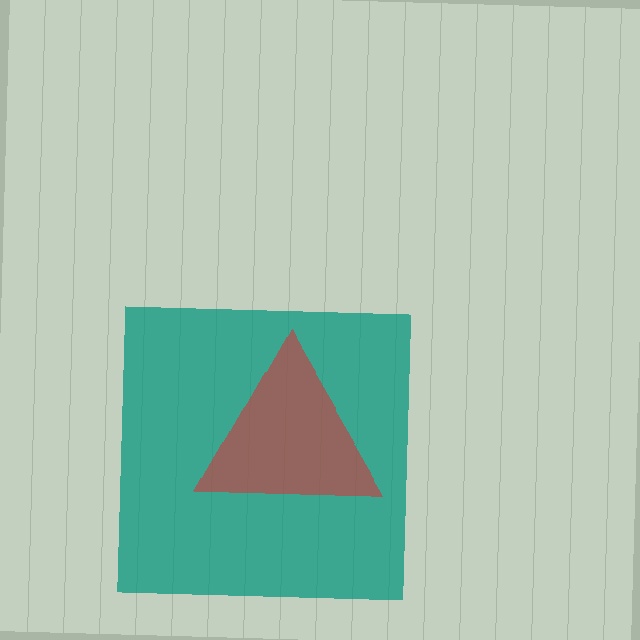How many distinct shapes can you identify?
There are 2 distinct shapes: a teal square, a red triangle.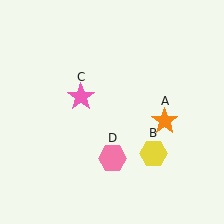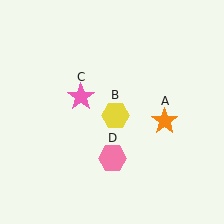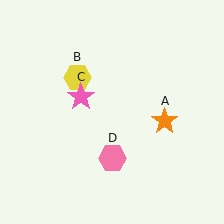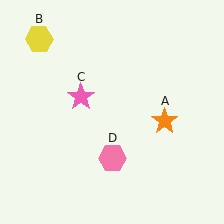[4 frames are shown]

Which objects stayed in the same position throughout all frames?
Orange star (object A) and pink star (object C) and pink hexagon (object D) remained stationary.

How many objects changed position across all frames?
1 object changed position: yellow hexagon (object B).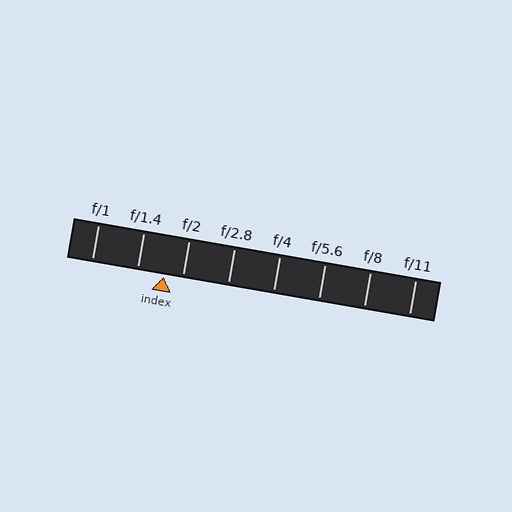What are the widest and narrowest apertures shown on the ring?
The widest aperture shown is f/1 and the narrowest is f/11.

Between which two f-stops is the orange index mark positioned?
The index mark is between f/1.4 and f/2.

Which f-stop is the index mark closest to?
The index mark is closest to f/2.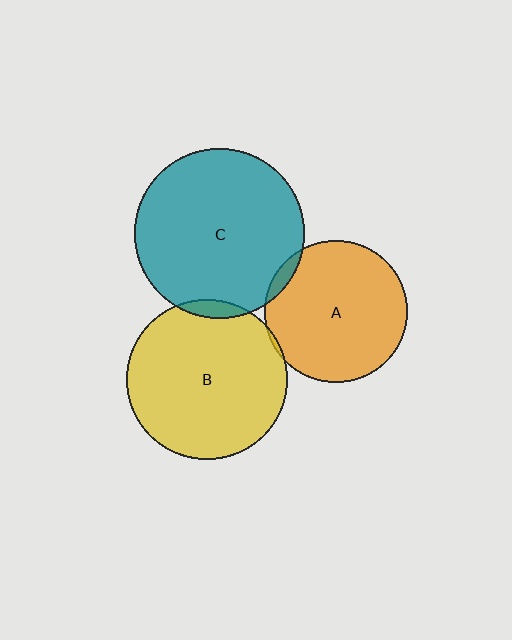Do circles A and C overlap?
Yes.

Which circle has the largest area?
Circle C (teal).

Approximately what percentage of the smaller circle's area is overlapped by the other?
Approximately 5%.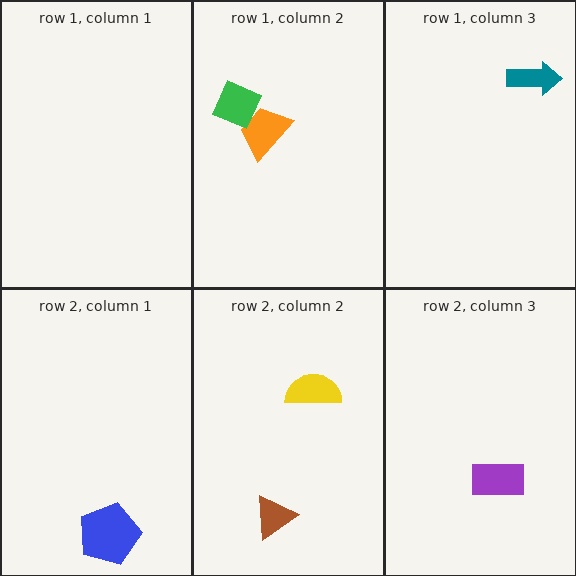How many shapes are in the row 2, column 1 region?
1.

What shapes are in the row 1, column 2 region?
The orange trapezoid, the green diamond.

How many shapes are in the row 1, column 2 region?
2.